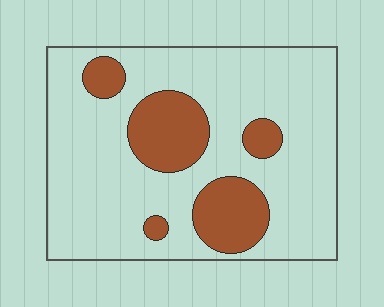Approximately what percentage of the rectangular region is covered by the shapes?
Approximately 20%.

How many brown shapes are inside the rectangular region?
5.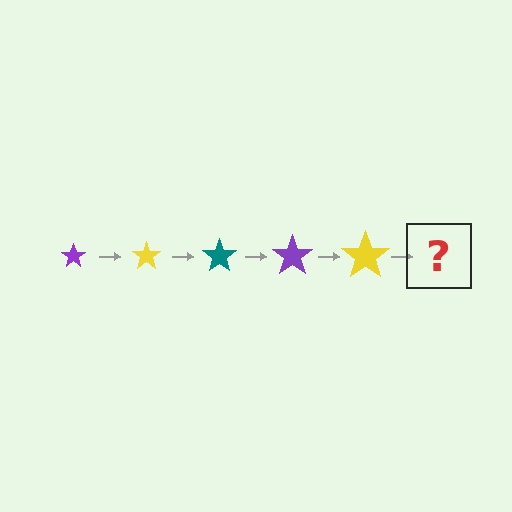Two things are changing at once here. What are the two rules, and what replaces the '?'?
The two rules are that the star grows larger each step and the color cycles through purple, yellow, and teal. The '?' should be a teal star, larger than the previous one.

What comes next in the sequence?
The next element should be a teal star, larger than the previous one.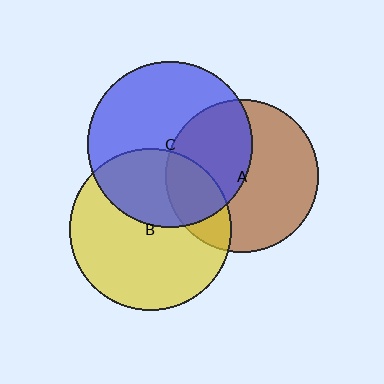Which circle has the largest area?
Circle C (blue).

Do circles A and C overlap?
Yes.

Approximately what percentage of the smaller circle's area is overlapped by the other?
Approximately 45%.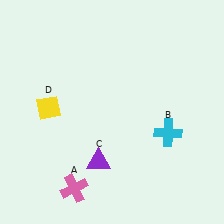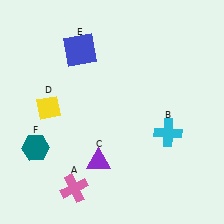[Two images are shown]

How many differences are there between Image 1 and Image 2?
There are 2 differences between the two images.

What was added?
A blue square (E), a teal hexagon (F) were added in Image 2.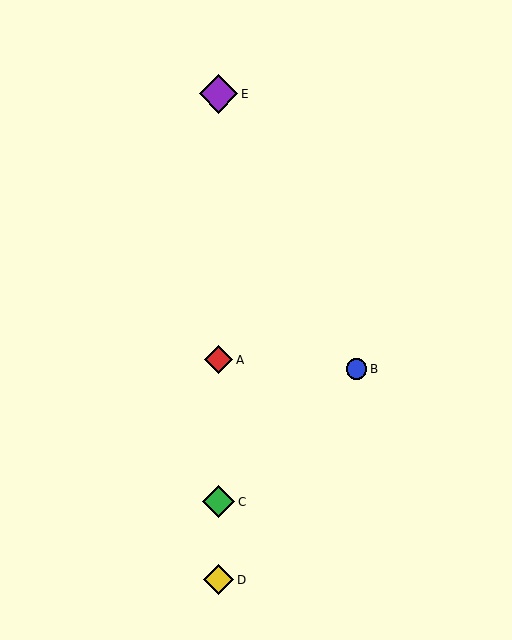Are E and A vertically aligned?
Yes, both are at x≈218.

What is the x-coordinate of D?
Object D is at x≈218.